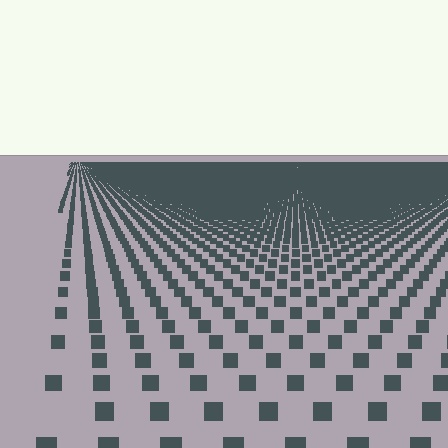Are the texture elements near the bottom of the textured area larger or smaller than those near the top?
Larger. Near the bottom, elements are closer to the viewer and appear at a bigger on-screen size.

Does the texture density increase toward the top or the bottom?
Density increases toward the top.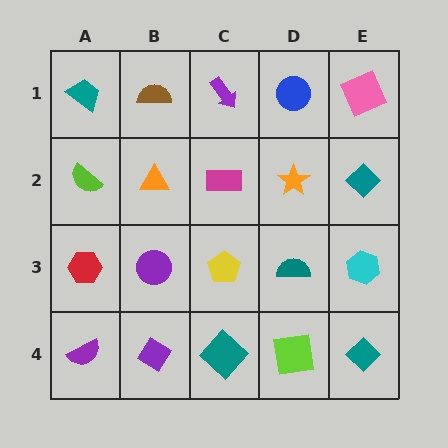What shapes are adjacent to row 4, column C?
A yellow pentagon (row 3, column C), a purple diamond (row 4, column B), a lime square (row 4, column D).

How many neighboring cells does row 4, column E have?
2.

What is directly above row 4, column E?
A cyan hexagon.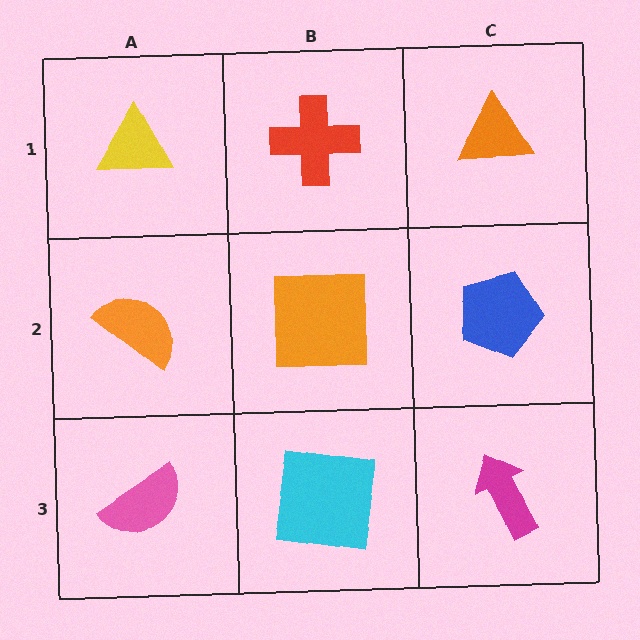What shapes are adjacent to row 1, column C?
A blue pentagon (row 2, column C), a red cross (row 1, column B).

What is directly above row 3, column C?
A blue pentagon.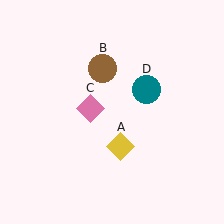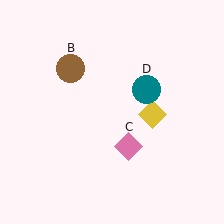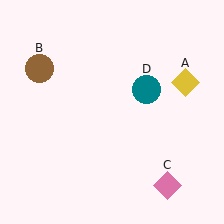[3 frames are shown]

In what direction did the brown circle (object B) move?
The brown circle (object B) moved left.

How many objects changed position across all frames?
3 objects changed position: yellow diamond (object A), brown circle (object B), pink diamond (object C).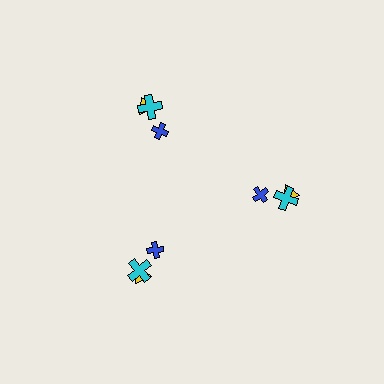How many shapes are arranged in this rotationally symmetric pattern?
There are 9 shapes, arranged in 3 groups of 3.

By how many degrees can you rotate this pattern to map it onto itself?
The pattern maps onto itself every 120 degrees of rotation.